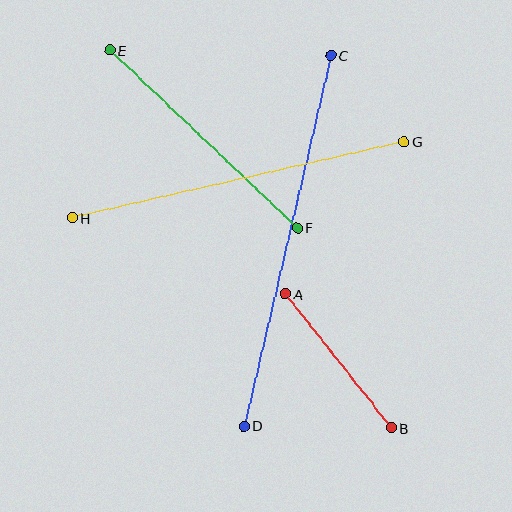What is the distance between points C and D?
The distance is approximately 381 pixels.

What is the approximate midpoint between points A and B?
The midpoint is at approximately (338, 361) pixels.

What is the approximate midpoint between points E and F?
The midpoint is at approximately (204, 139) pixels.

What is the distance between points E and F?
The distance is approximately 258 pixels.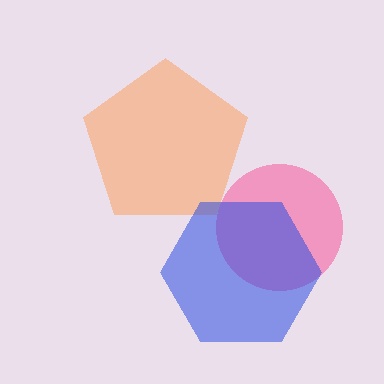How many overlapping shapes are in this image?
There are 3 overlapping shapes in the image.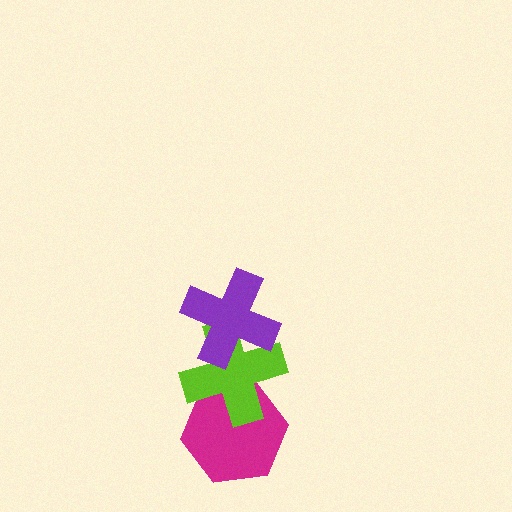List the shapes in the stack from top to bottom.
From top to bottom: the purple cross, the lime cross, the magenta hexagon.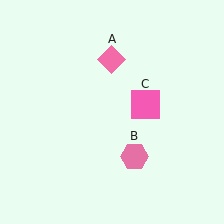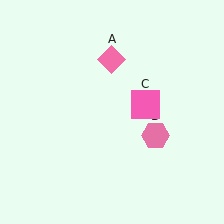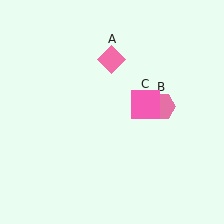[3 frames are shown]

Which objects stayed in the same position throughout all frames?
Pink diamond (object A) and pink square (object C) remained stationary.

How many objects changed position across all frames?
1 object changed position: pink hexagon (object B).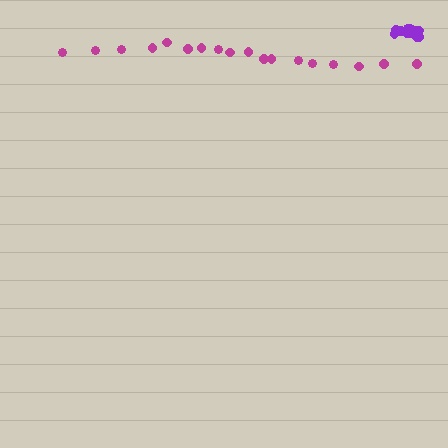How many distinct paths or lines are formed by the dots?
There are 2 distinct paths.